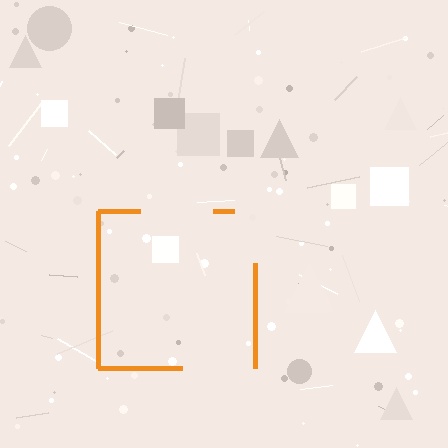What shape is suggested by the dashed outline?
The dashed outline suggests a square.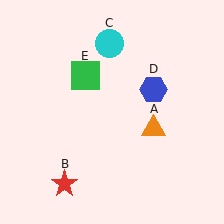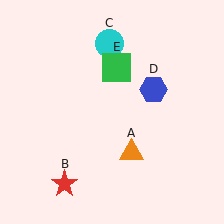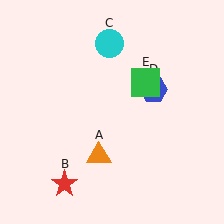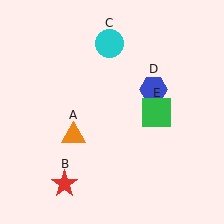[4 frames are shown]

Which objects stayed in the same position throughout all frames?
Red star (object B) and cyan circle (object C) and blue hexagon (object D) remained stationary.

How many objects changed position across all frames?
2 objects changed position: orange triangle (object A), green square (object E).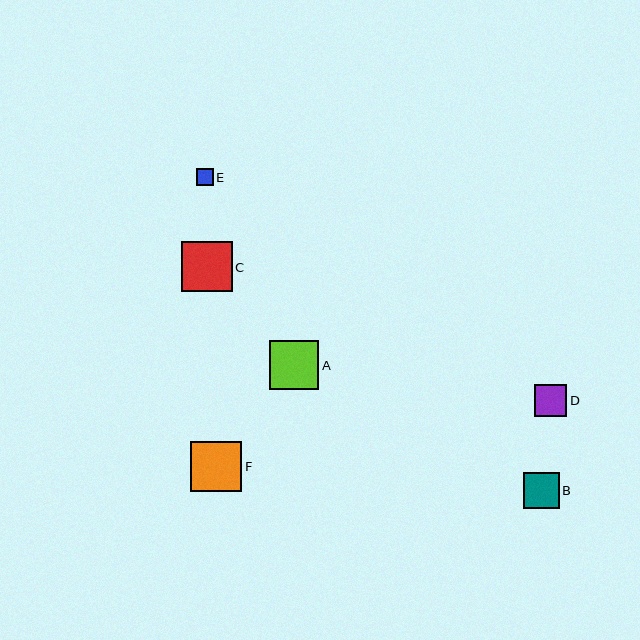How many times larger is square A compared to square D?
Square A is approximately 1.5 times the size of square D.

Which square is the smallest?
Square E is the smallest with a size of approximately 17 pixels.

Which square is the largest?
Square F is the largest with a size of approximately 51 pixels.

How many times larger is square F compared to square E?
Square F is approximately 3.0 times the size of square E.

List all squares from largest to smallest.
From largest to smallest: F, C, A, B, D, E.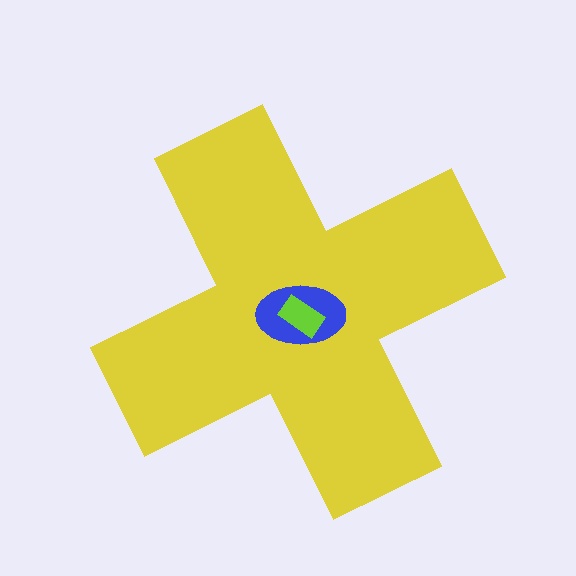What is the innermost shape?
The lime rectangle.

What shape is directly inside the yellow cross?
The blue ellipse.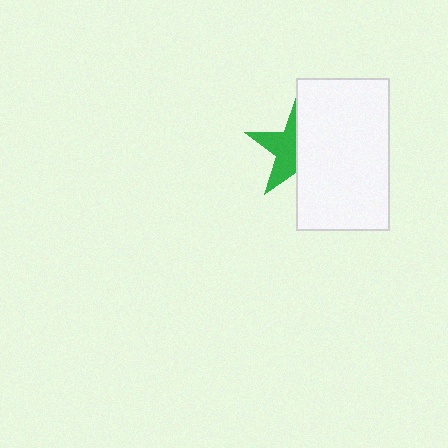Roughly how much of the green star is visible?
About half of it is visible (roughly 46%).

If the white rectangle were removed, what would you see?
You would see the complete green star.